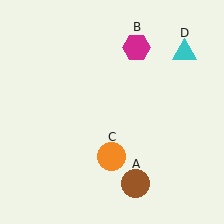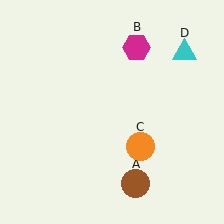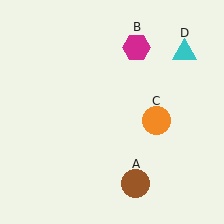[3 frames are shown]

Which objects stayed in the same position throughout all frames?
Brown circle (object A) and magenta hexagon (object B) and cyan triangle (object D) remained stationary.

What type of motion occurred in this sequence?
The orange circle (object C) rotated counterclockwise around the center of the scene.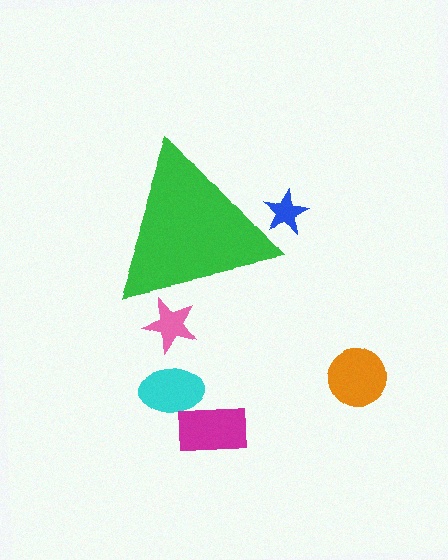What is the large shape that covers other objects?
A green triangle.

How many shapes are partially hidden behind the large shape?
2 shapes are partially hidden.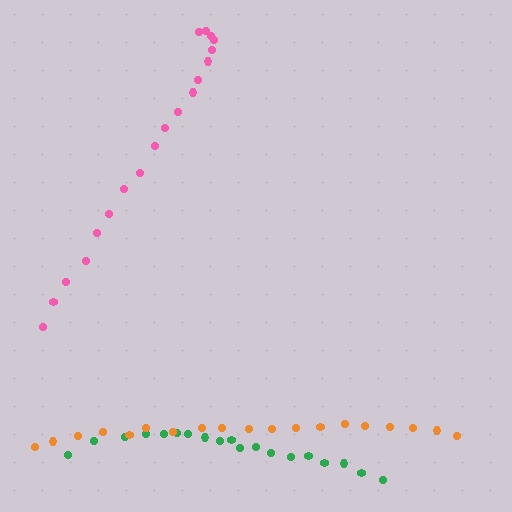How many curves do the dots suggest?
There are 3 distinct paths.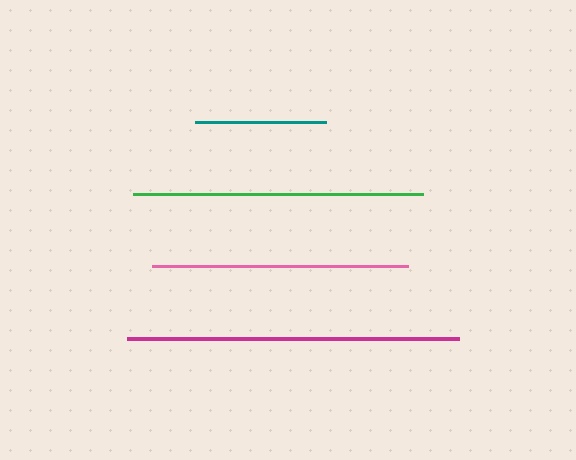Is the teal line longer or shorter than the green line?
The green line is longer than the teal line.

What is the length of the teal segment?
The teal segment is approximately 131 pixels long.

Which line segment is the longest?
The magenta line is the longest at approximately 332 pixels.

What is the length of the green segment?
The green segment is approximately 291 pixels long.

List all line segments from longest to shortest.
From longest to shortest: magenta, green, pink, teal.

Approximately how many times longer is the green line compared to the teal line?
The green line is approximately 2.2 times the length of the teal line.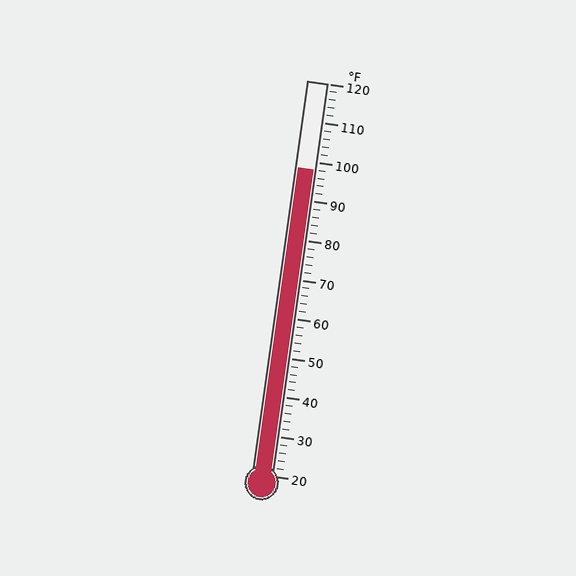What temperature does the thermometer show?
The thermometer shows approximately 98°F.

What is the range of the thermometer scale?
The thermometer scale ranges from 20°F to 120°F.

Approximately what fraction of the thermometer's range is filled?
The thermometer is filled to approximately 80% of its range.